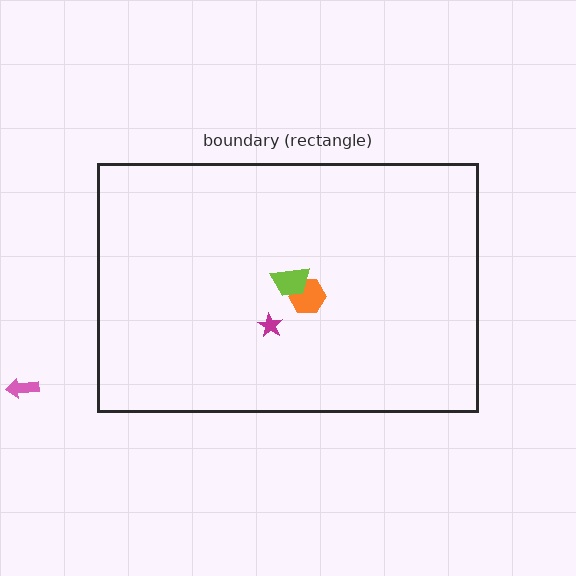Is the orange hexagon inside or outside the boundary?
Inside.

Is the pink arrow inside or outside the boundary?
Outside.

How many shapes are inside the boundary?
3 inside, 1 outside.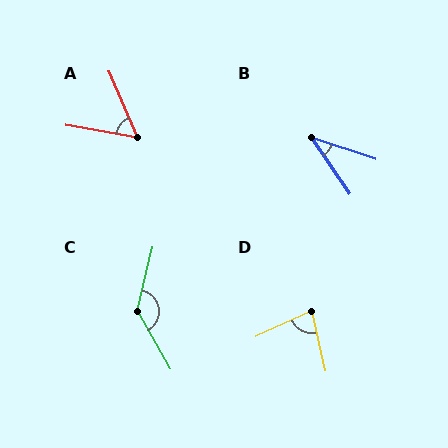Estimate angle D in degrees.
Approximately 78 degrees.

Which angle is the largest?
C, at approximately 137 degrees.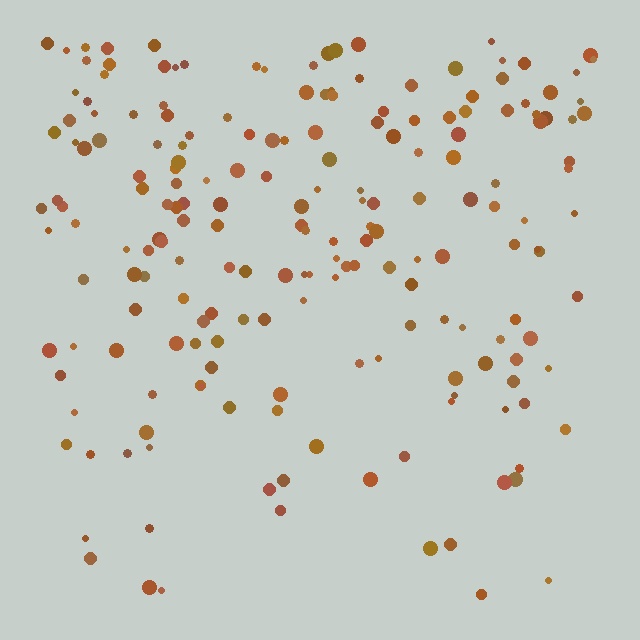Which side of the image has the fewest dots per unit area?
The bottom.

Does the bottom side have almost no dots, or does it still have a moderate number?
Still a moderate number, just noticeably fewer than the top.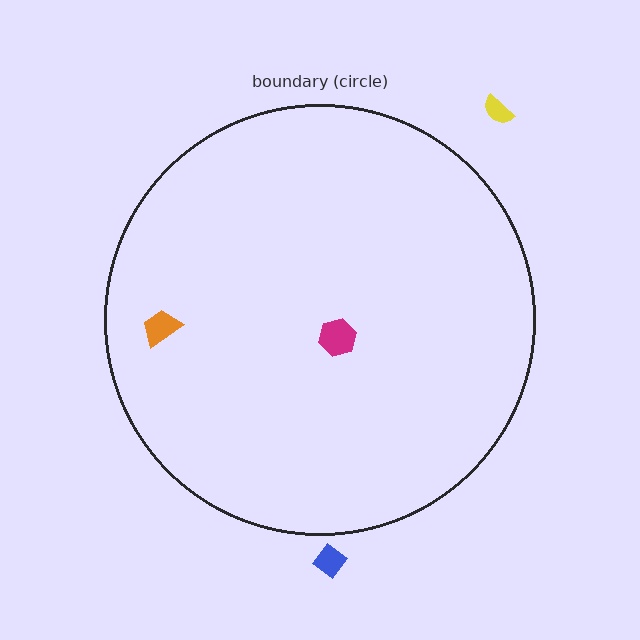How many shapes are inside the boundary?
2 inside, 2 outside.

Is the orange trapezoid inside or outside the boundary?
Inside.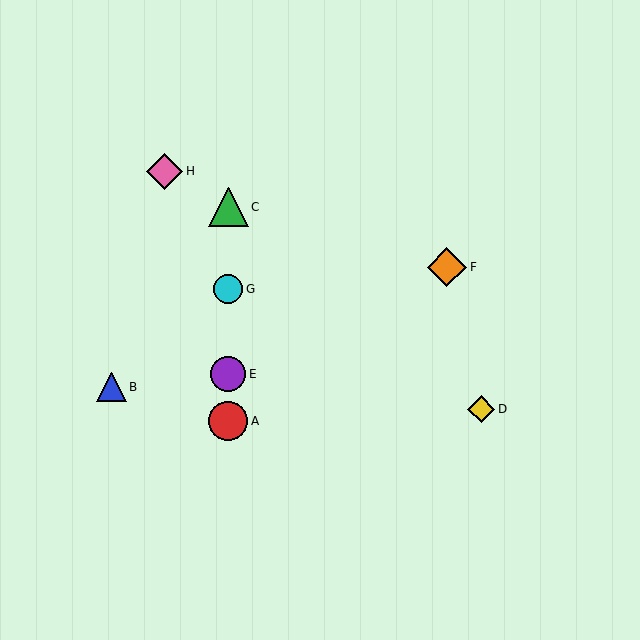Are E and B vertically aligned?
No, E is at x≈228 and B is at x≈111.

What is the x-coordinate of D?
Object D is at x≈481.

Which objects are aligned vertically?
Objects A, C, E, G are aligned vertically.